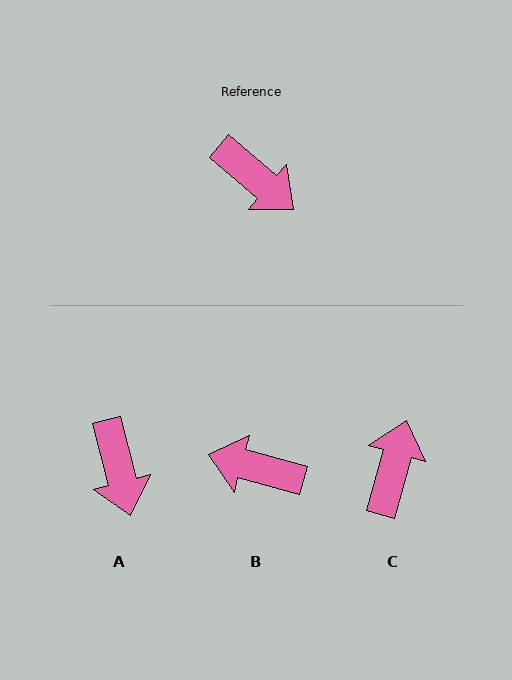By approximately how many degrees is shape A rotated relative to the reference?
Approximately 35 degrees clockwise.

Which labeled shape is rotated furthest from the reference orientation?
B, about 155 degrees away.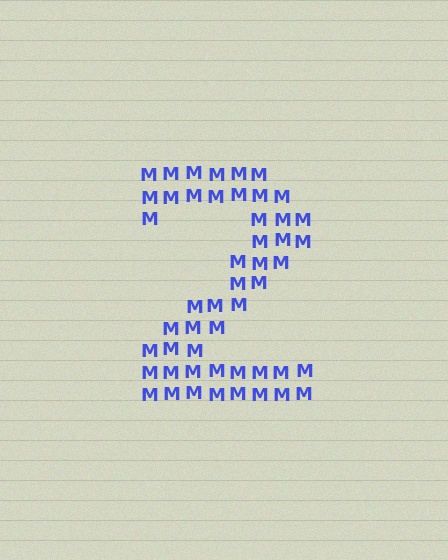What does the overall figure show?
The overall figure shows the digit 2.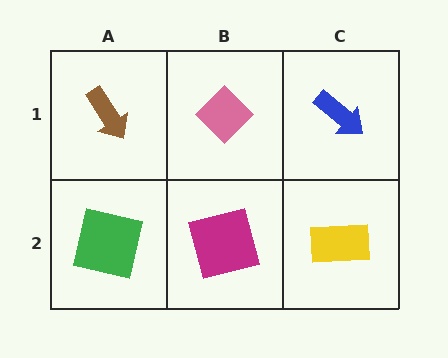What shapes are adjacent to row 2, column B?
A pink diamond (row 1, column B), a green square (row 2, column A), a yellow rectangle (row 2, column C).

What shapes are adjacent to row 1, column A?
A green square (row 2, column A), a pink diamond (row 1, column B).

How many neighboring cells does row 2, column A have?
2.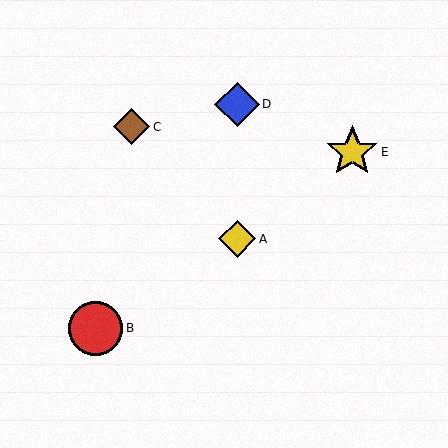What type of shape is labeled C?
Shape C is a brown diamond.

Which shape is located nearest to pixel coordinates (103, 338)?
The red circle (labeled B) at (96, 328) is nearest to that location.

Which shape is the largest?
The red circle (labeled B) is the largest.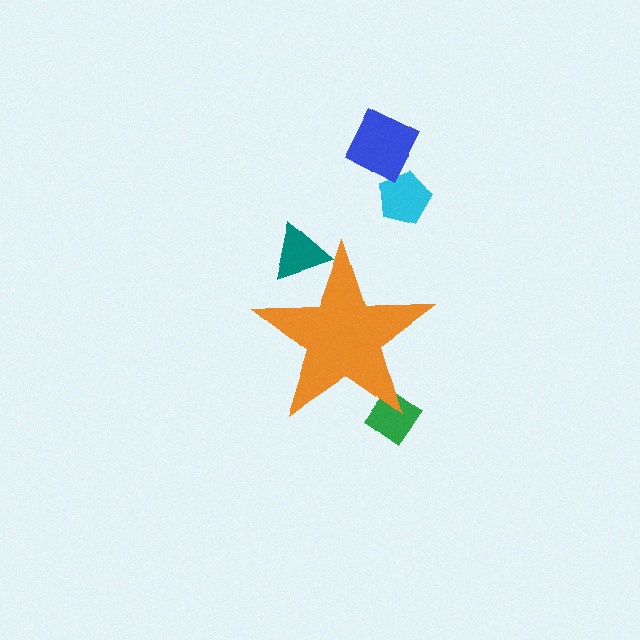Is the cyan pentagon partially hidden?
No, the cyan pentagon is fully visible.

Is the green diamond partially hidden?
Yes, the green diamond is partially hidden behind the orange star.